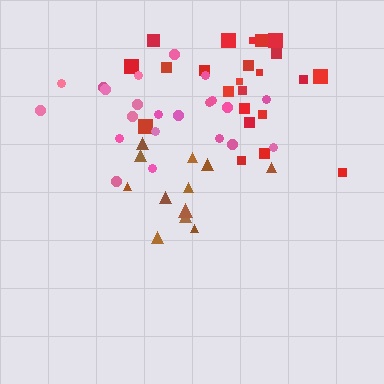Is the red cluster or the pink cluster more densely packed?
Red.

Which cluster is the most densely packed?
Red.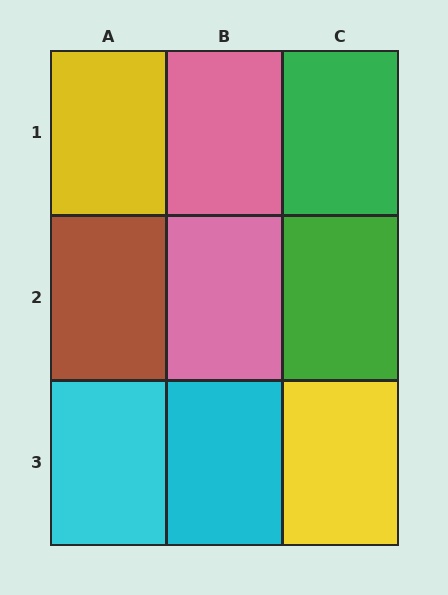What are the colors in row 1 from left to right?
Yellow, pink, green.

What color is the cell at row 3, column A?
Cyan.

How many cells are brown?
1 cell is brown.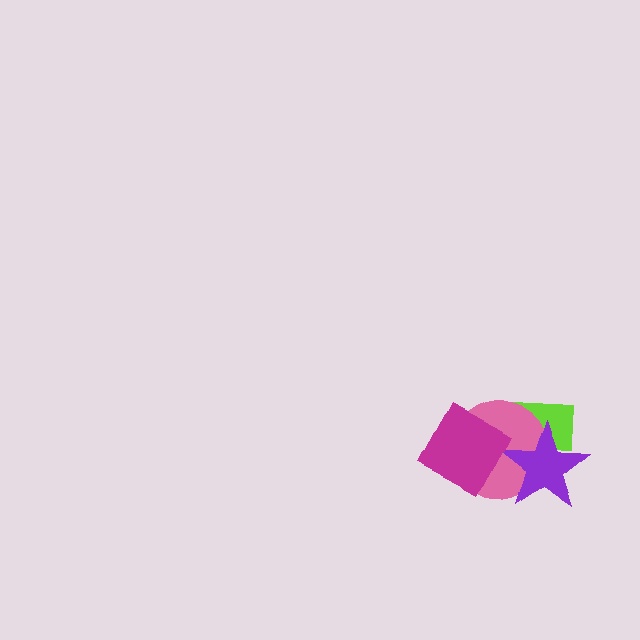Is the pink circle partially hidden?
Yes, it is partially covered by another shape.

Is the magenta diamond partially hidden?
No, no other shape covers it.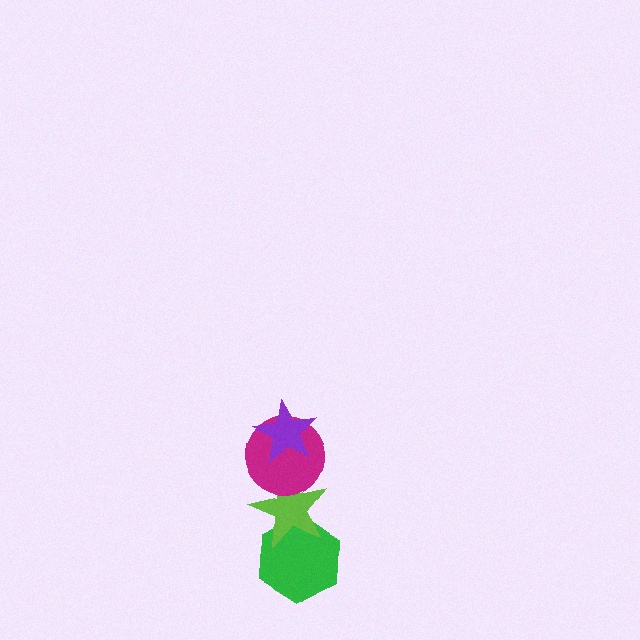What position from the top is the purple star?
The purple star is 1st from the top.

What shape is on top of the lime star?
The magenta circle is on top of the lime star.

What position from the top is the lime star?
The lime star is 3rd from the top.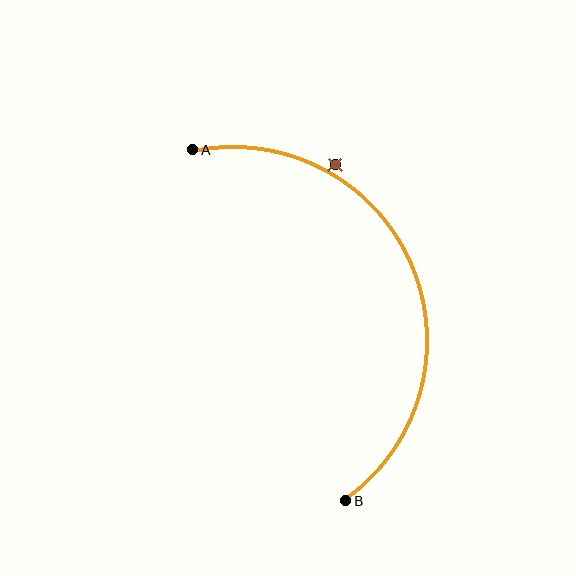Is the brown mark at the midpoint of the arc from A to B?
No — the brown mark does not lie on the arc at all. It sits slightly outside the curve.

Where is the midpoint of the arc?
The arc midpoint is the point on the curve farthest from the straight line joining A and B. It sits to the right of that line.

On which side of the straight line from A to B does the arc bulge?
The arc bulges to the right of the straight line connecting A and B.